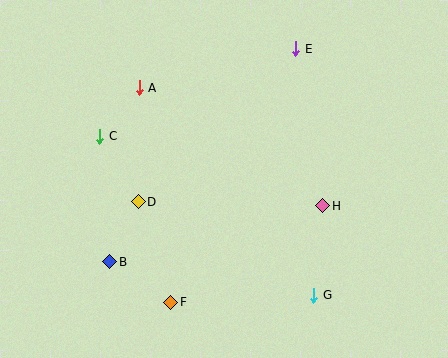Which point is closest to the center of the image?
Point D at (138, 202) is closest to the center.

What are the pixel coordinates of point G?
Point G is at (314, 295).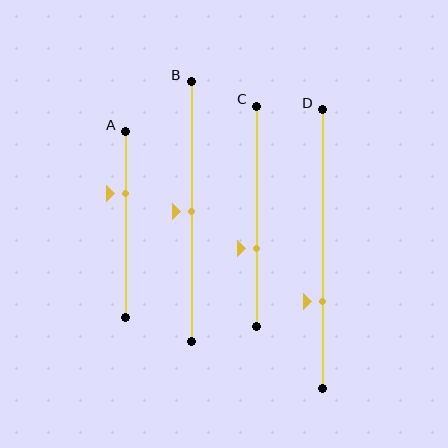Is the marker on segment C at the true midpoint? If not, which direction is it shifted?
No, the marker on segment C is shifted downward by about 15% of the segment length.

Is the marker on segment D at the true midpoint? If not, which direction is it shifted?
No, the marker on segment D is shifted downward by about 19% of the segment length.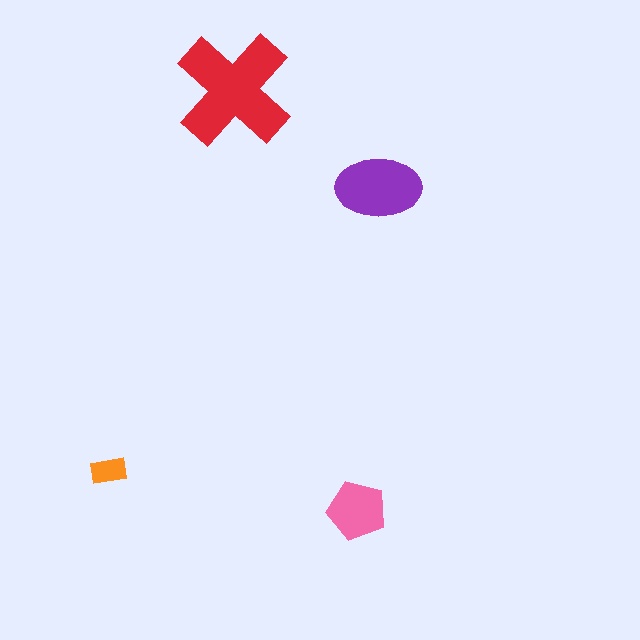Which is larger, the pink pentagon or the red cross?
The red cross.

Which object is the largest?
The red cross.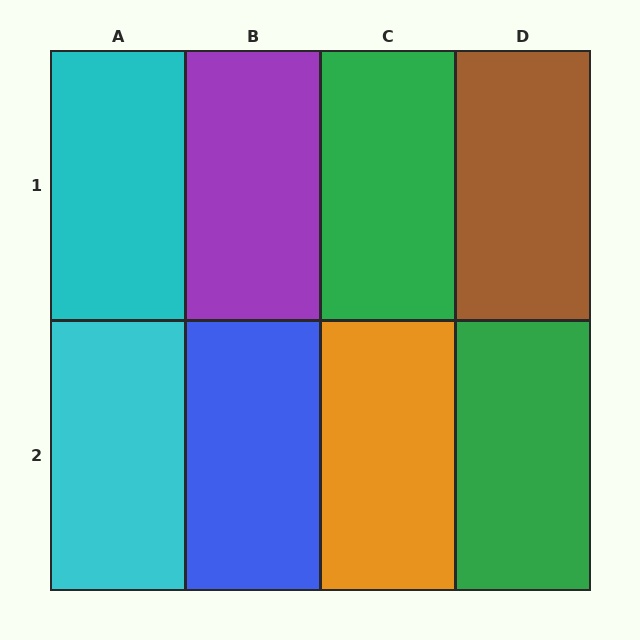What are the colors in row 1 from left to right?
Cyan, purple, green, brown.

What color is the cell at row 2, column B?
Blue.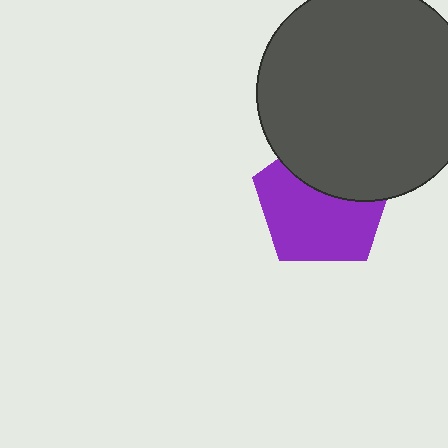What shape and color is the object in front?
The object in front is a dark gray circle.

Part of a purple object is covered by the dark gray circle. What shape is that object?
It is a pentagon.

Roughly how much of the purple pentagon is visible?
About half of it is visible (roughly 63%).